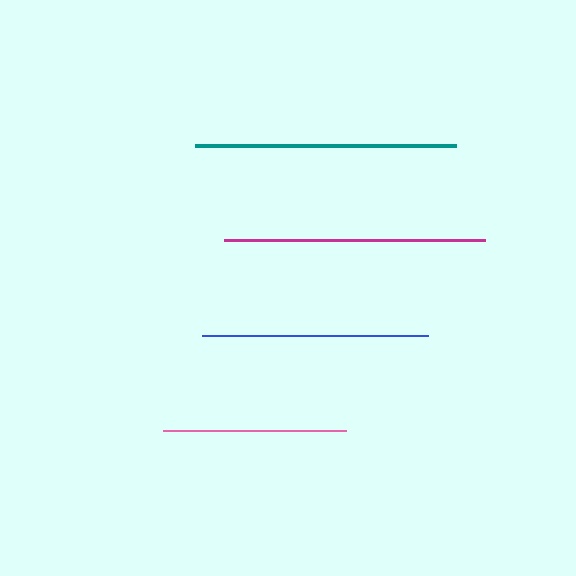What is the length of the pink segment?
The pink segment is approximately 183 pixels long.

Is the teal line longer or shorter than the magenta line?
The teal line is longer than the magenta line.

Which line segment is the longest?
The teal line is the longest at approximately 261 pixels.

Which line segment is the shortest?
The pink line is the shortest at approximately 183 pixels.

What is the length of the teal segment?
The teal segment is approximately 261 pixels long.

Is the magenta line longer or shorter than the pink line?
The magenta line is longer than the pink line.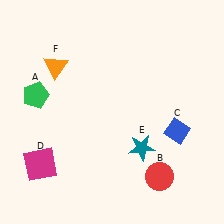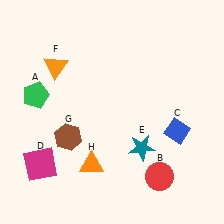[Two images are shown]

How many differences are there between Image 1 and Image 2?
There are 2 differences between the two images.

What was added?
A brown hexagon (G), an orange triangle (H) were added in Image 2.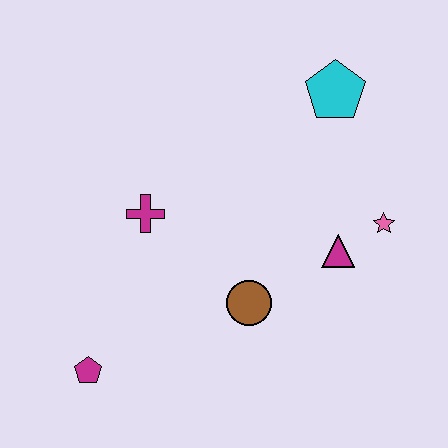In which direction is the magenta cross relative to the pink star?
The magenta cross is to the left of the pink star.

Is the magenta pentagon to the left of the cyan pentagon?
Yes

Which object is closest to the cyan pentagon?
The pink star is closest to the cyan pentagon.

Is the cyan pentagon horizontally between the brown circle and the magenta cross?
No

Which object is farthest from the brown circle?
The cyan pentagon is farthest from the brown circle.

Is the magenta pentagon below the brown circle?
Yes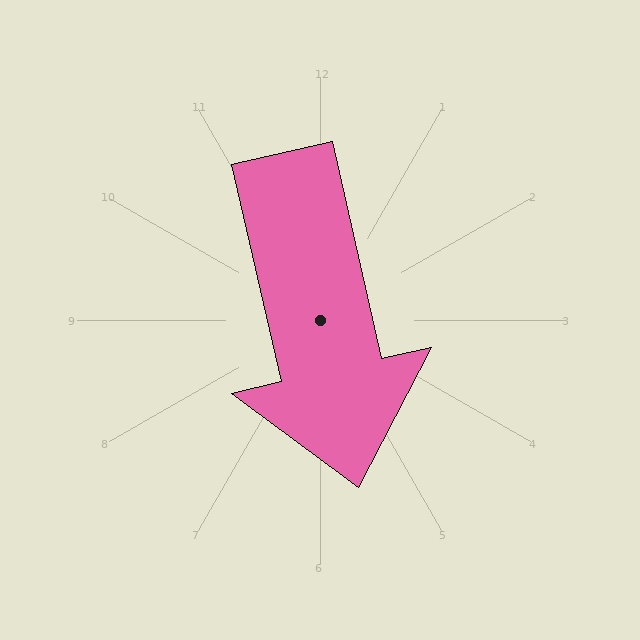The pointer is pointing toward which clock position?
Roughly 6 o'clock.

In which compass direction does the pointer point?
South.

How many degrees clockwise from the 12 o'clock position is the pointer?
Approximately 167 degrees.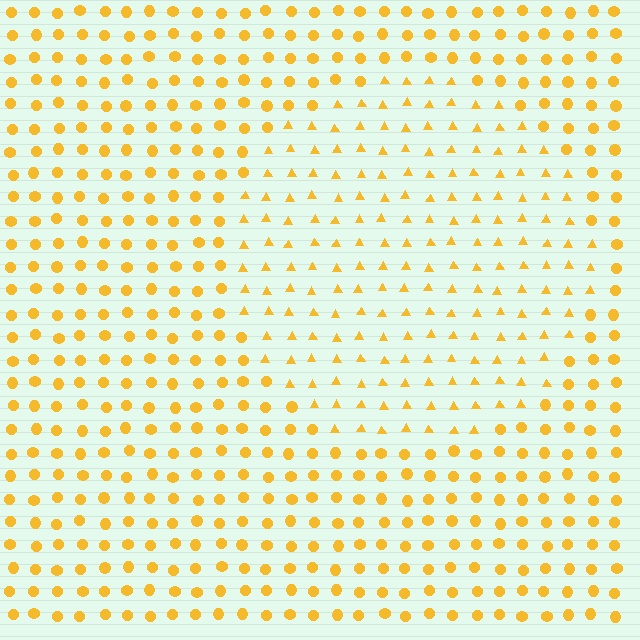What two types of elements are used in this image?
The image uses triangles inside the circle region and circles outside it.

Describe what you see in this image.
The image is filled with small yellow elements arranged in a uniform grid. A circle-shaped region contains triangles, while the surrounding area contains circles. The boundary is defined purely by the change in element shape.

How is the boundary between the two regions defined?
The boundary is defined by a change in element shape: triangles inside vs. circles outside. All elements share the same color and spacing.